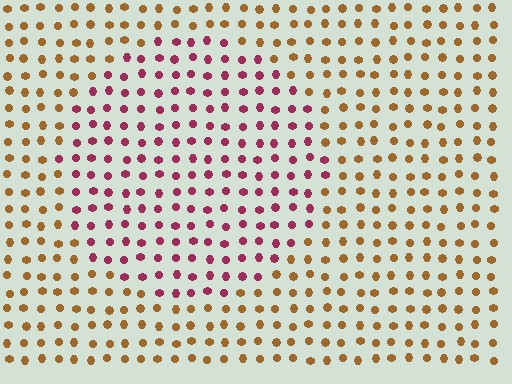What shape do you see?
I see a circle.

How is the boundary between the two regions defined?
The boundary is defined purely by a slight shift in hue (about 57 degrees). Spacing, size, and orientation are identical on both sides.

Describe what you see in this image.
The image is filled with small brown elements in a uniform arrangement. A circle-shaped region is visible where the elements are tinted to a slightly different hue, forming a subtle color boundary.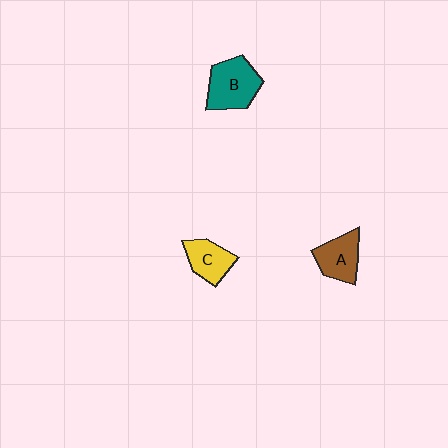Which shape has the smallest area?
Shape C (yellow).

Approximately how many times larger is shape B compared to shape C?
Approximately 1.4 times.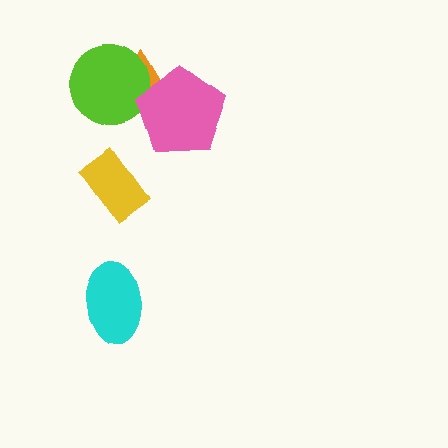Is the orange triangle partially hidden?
Yes, it is partially covered by another shape.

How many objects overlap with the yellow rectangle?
0 objects overlap with the yellow rectangle.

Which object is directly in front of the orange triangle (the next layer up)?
The lime circle is directly in front of the orange triangle.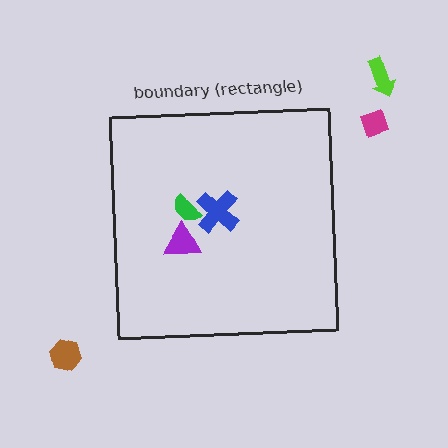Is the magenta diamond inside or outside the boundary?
Outside.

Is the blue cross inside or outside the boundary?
Inside.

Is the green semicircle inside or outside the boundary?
Inside.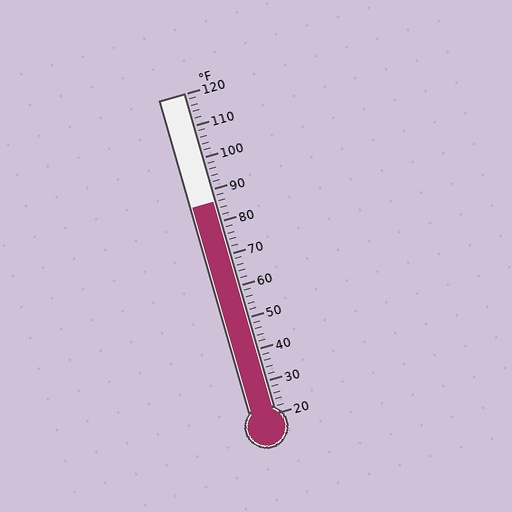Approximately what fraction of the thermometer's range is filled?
The thermometer is filled to approximately 65% of its range.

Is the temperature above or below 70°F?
The temperature is above 70°F.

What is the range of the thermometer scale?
The thermometer scale ranges from 20°F to 120°F.